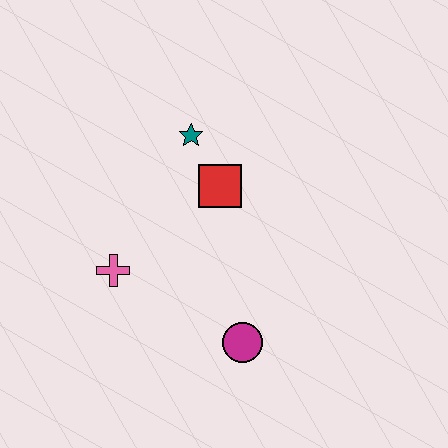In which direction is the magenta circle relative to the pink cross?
The magenta circle is to the right of the pink cross.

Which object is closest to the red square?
The teal star is closest to the red square.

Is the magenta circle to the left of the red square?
No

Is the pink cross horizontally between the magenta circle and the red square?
No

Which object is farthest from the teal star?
The magenta circle is farthest from the teal star.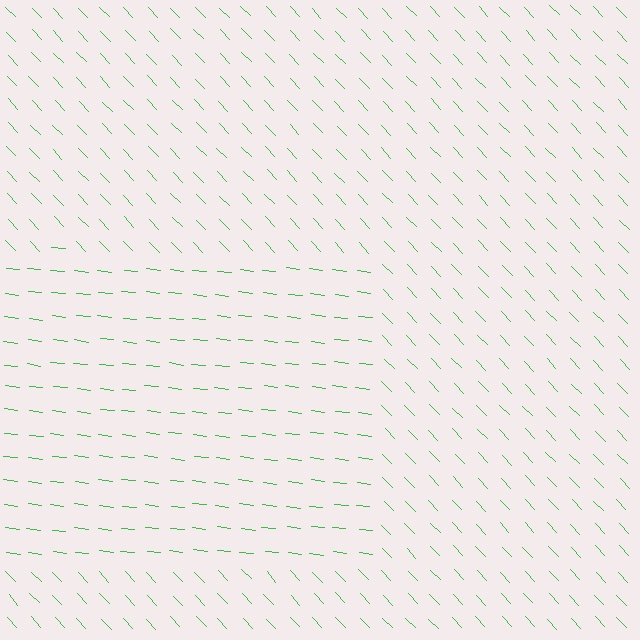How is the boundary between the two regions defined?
The boundary is defined purely by a change in line orientation (approximately 39 degrees difference). All lines are the same color and thickness.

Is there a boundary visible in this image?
Yes, there is a texture boundary formed by a change in line orientation.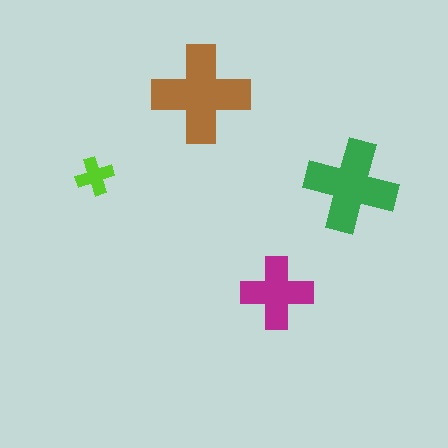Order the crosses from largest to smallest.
the brown one, the green one, the magenta one, the lime one.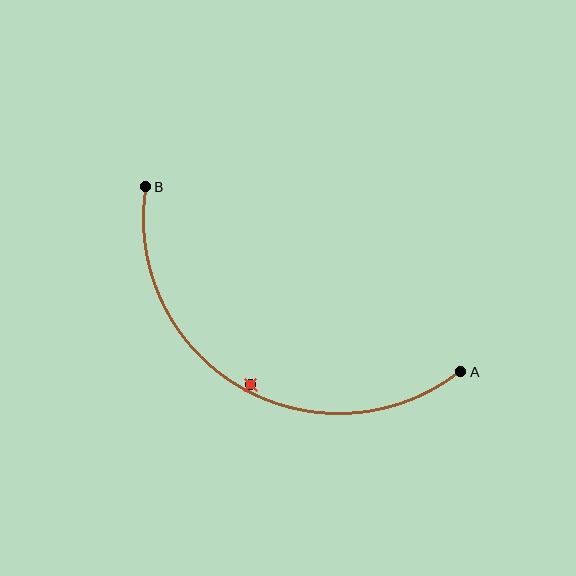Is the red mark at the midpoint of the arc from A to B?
No — the red mark does not lie on the arc at all. It sits slightly inside the curve.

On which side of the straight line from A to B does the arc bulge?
The arc bulges below the straight line connecting A and B.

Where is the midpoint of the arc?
The arc midpoint is the point on the curve farthest from the straight line joining A and B. It sits below that line.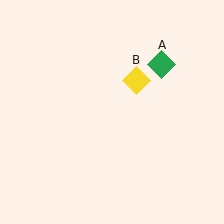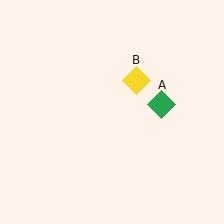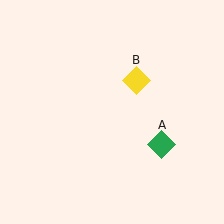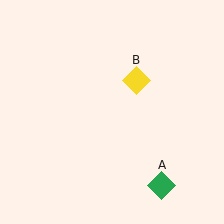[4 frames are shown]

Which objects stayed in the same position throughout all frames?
Yellow diamond (object B) remained stationary.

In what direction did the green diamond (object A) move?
The green diamond (object A) moved down.